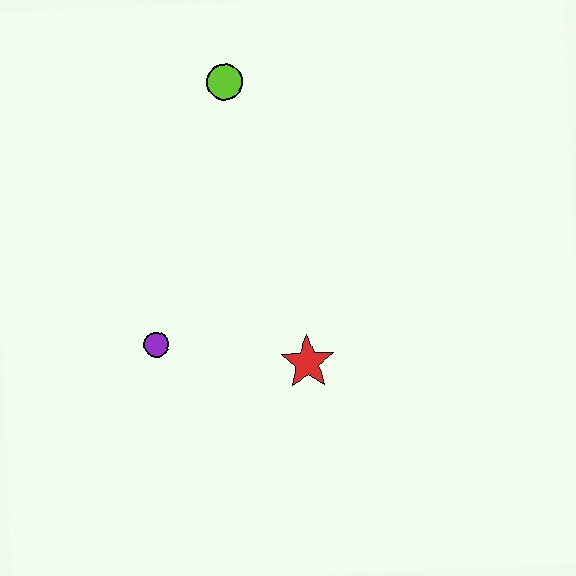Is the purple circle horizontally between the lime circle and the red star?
No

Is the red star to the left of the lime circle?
No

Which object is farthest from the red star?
The lime circle is farthest from the red star.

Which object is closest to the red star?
The purple circle is closest to the red star.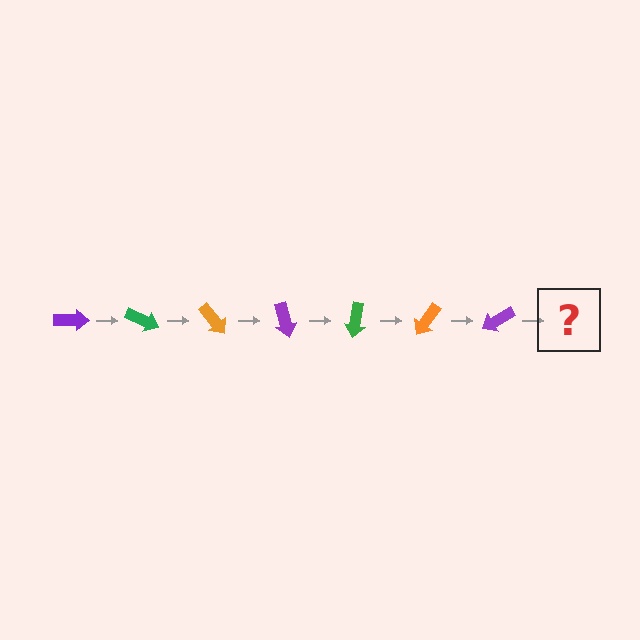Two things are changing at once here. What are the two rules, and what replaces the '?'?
The two rules are that it rotates 25 degrees each step and the color cycles through purple, green, and orange. The '?' should be a green arrow, rotated 175 degrees from the start.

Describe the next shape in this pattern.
It should be a green arrow, rotated 175 degrees from the start.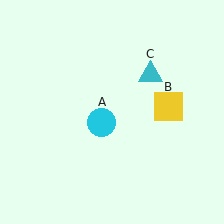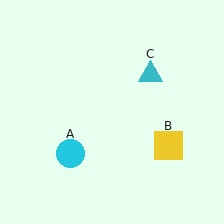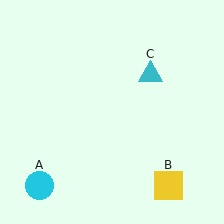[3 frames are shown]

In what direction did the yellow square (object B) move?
The yellow square (object B) moved down.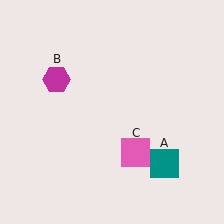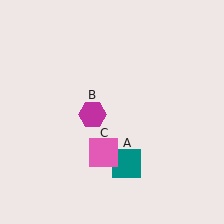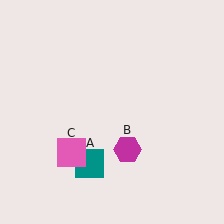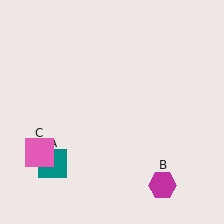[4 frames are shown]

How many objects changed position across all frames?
3 objects changed position: teal square (object A), magenta hexagon (object B), pink square (object C).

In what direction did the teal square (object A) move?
The teal square (object A) moved left.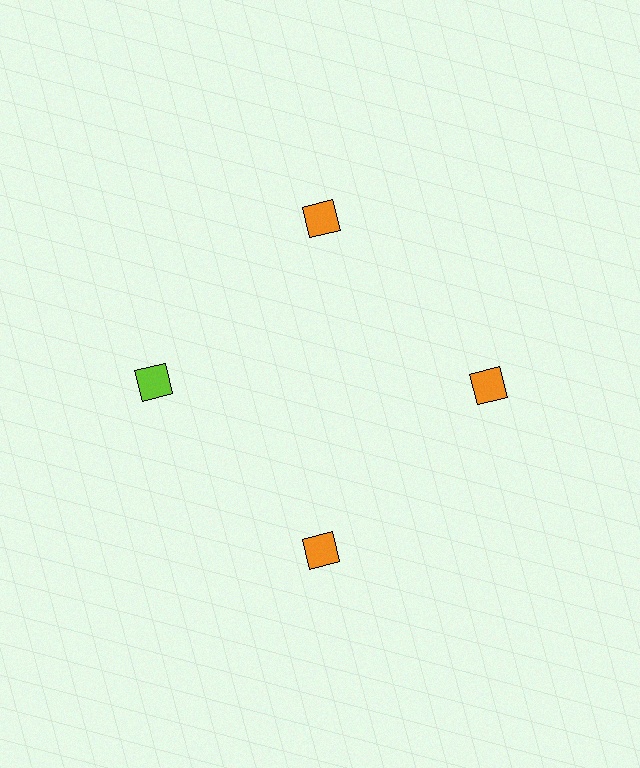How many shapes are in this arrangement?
There are 4 shapes arranged in a ring pattern.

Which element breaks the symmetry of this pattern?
The lime diamond at roughly the 9 o'clock position breaks the symmetry. All other shapes are orange diamonds.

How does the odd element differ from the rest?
It has a different color: lime instead of orange.